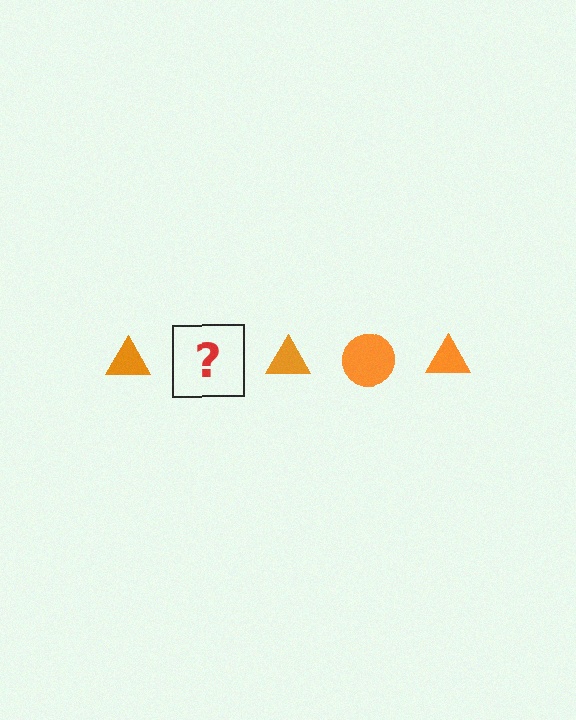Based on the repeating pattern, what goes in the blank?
The blank should be an orange circle.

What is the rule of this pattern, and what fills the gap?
The rule is that the pattern cycles through triangle, circle shapes in orange. The gap should be filled with an orange circle.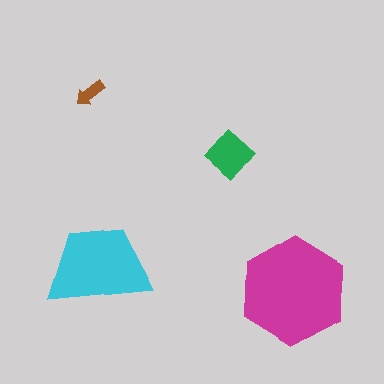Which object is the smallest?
The brown arrow.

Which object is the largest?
The magenta hexagon.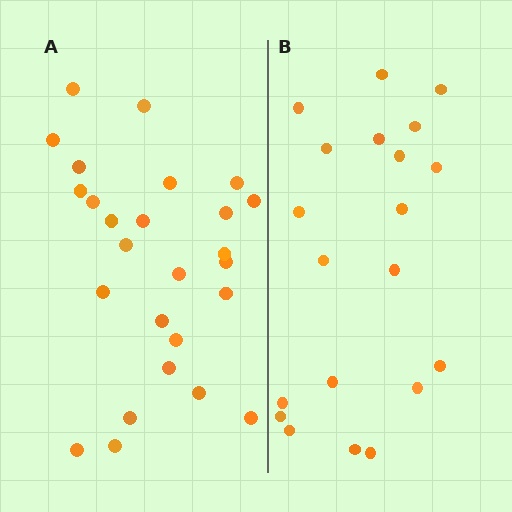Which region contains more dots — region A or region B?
Region A (the left region) has more dots.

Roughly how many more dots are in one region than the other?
Region A has about 6 more dots than region B.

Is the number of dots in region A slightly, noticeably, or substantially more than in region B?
Region A has noticeably more, but not dramatically so. The ratio is roughly 1.3 to 1.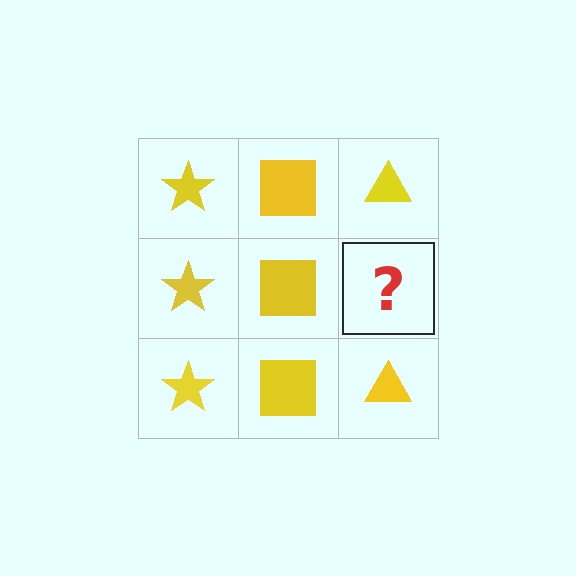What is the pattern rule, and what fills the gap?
The rule is that each column has a consistent shape. The gap should be filled with a yellow triangle.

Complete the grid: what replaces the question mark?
The question mark should be replaced with a yellow triangle.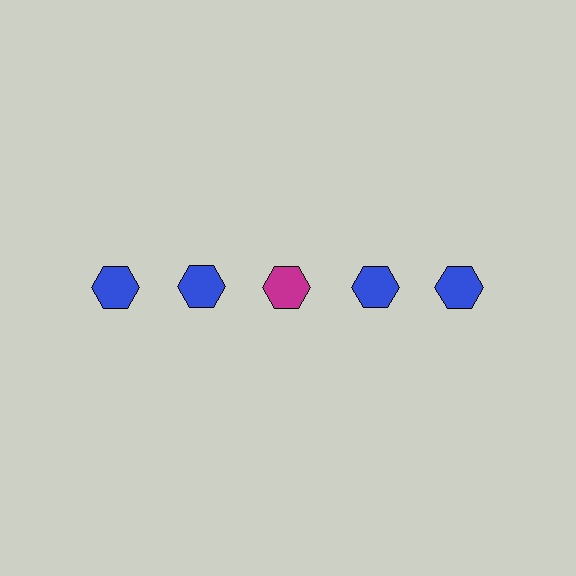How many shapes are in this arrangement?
There are 5 shapes arranged in a grid pattern.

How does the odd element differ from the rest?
It has a different color: magenta instead of blue.